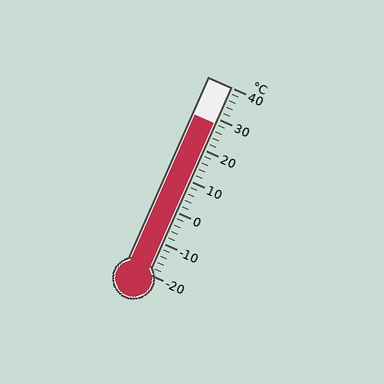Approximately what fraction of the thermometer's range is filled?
The thermometer is filled to approximately 80% of its range.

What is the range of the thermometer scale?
The thermometer scale ranges from -20°C to 40°C.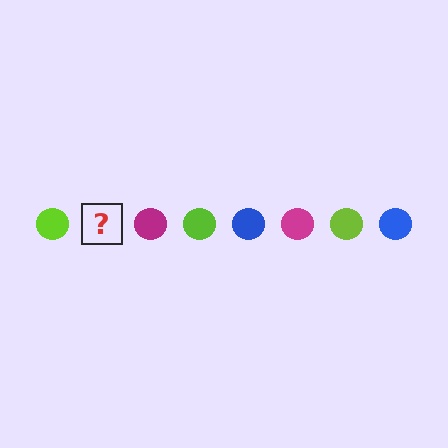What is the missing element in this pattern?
The missing element is a blue circle.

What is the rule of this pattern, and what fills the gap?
The rule is that the pattern cycles through lime, blue, magenta circles. The gap should be filled with a blue circle.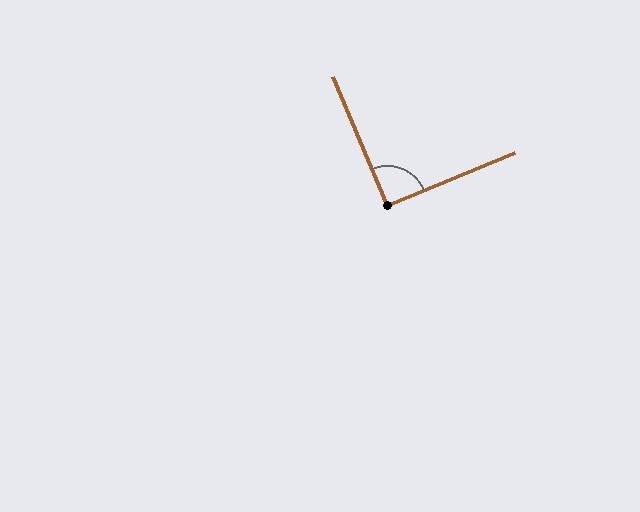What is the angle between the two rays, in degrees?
Approximately 90 degrees.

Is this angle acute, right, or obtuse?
It is approximately a right angle.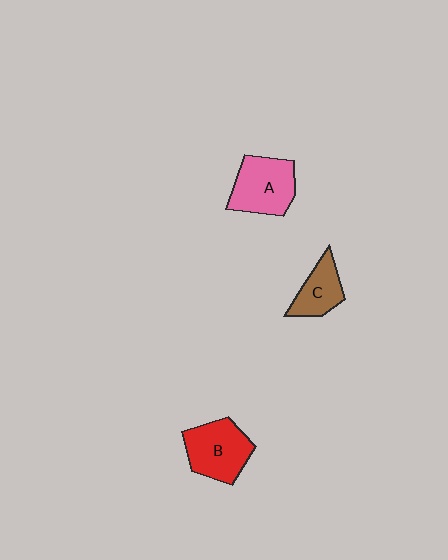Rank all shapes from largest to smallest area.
From largest to smallest: B (red), A (pink), C (brown).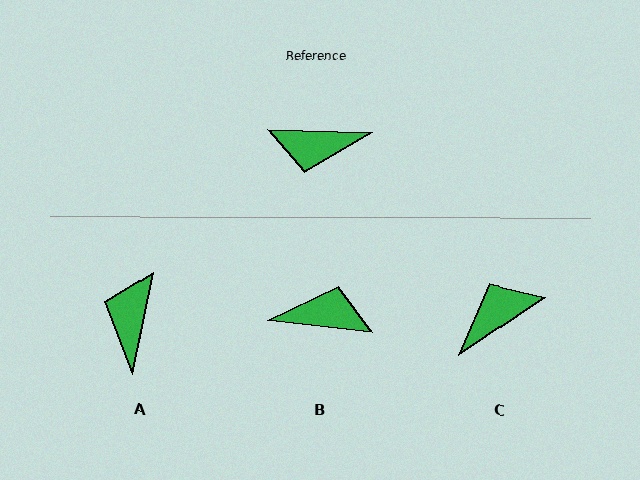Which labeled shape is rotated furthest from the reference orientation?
B, about 175 degrees away.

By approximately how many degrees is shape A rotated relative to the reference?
Approximately 100 degrees clockwise.